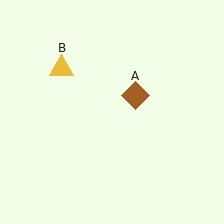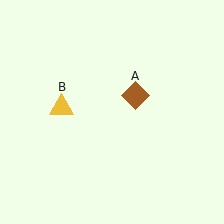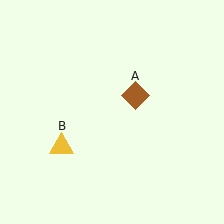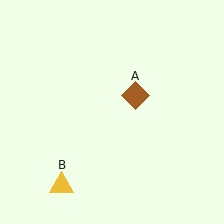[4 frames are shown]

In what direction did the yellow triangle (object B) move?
The yellow triangle (object B) moved down.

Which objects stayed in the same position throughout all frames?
Brown diamond (object A) remained stationary.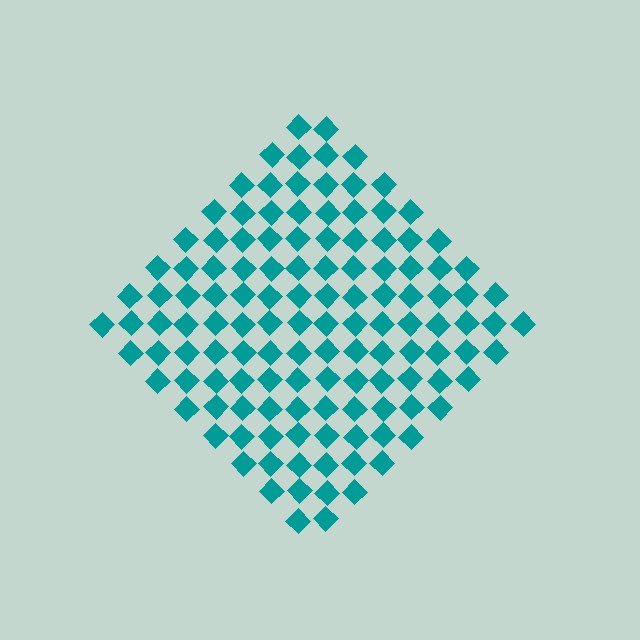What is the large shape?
The large shape is a diamond.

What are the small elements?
The small elements are diamonds.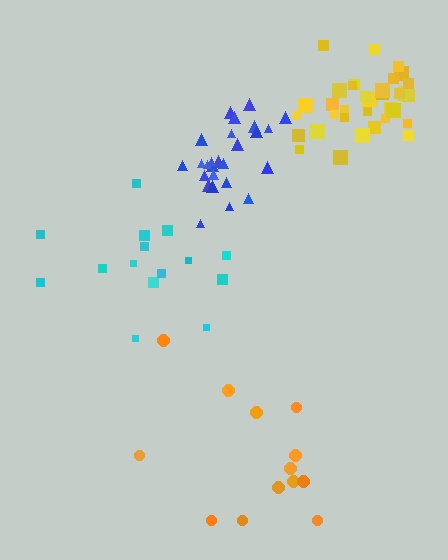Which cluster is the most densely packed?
Blue.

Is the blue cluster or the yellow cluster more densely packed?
Blue.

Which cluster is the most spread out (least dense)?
Orange.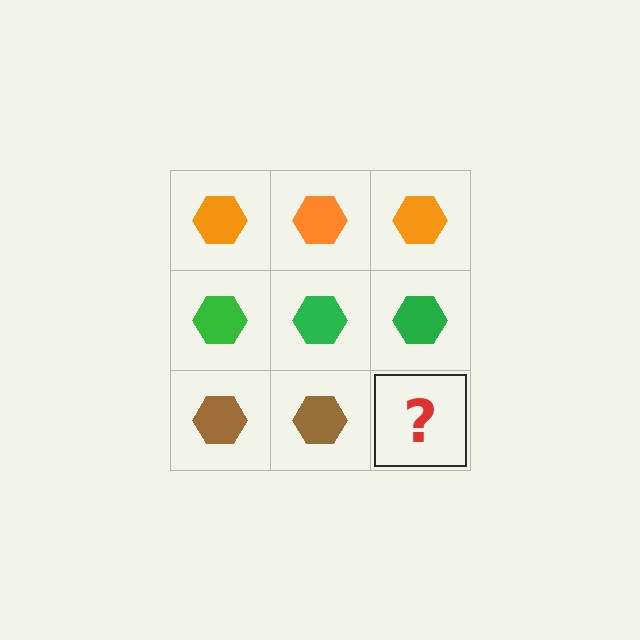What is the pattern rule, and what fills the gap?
The rule is that each row has a consistent color. The gap should be filled with a brown hexagon.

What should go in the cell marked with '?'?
The missing cell should contain a brown hexagon.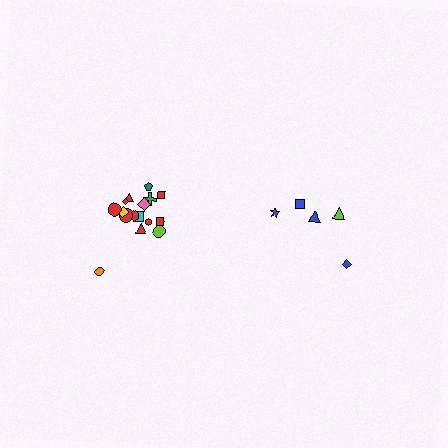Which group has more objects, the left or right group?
The left group.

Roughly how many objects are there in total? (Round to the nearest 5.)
Roughly 25 objects in total.